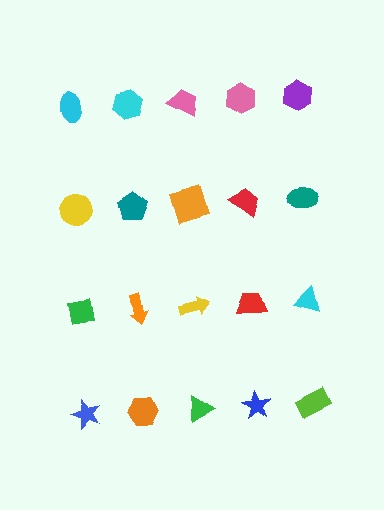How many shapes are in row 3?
5 shapes.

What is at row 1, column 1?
A cyan ellipse.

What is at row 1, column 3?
A pink trapezoid.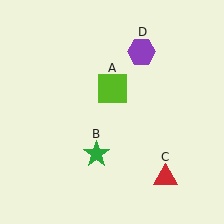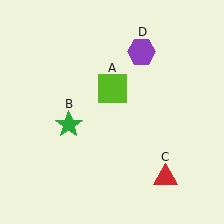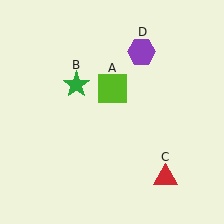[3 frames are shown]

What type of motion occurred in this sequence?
The green star (object B) rotated clockwise around the center of the scene.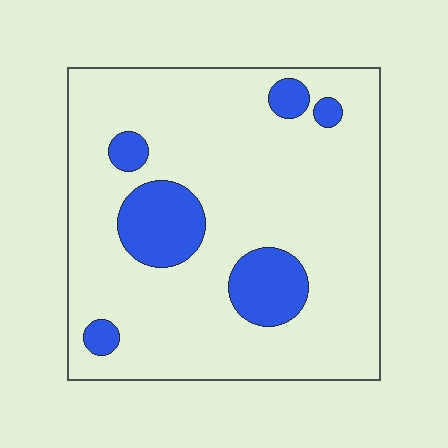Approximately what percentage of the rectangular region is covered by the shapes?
Approximately 15%.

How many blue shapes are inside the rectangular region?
6.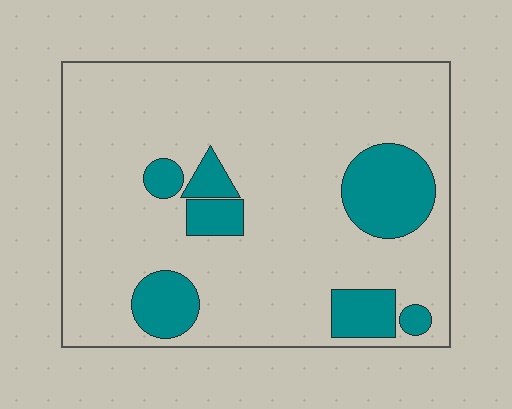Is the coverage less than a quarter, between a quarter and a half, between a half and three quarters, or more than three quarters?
Less than a quarter.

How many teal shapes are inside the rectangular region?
7.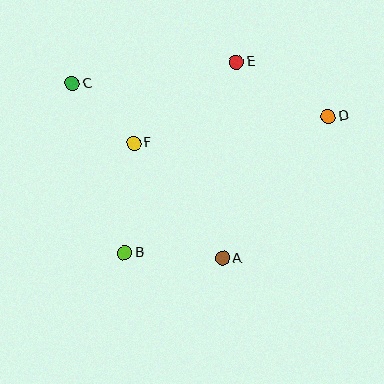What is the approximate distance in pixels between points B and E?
The distance between B and E is approximately 221 pixels.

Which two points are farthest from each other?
Points C and D are farthest from each other.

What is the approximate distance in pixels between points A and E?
The distance between A and E is approximately 197 pixels.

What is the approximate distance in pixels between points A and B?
The distance between A and B is approximately 98 pixels.